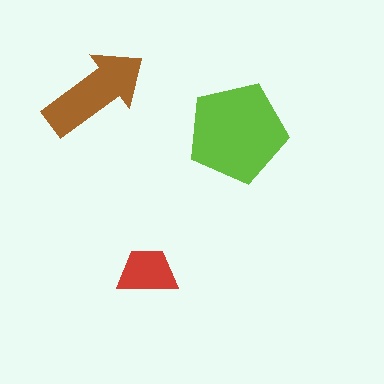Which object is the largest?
The lime pentagon.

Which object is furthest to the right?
The lime pentagon is rightmost.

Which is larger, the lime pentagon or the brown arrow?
The lime pentagon.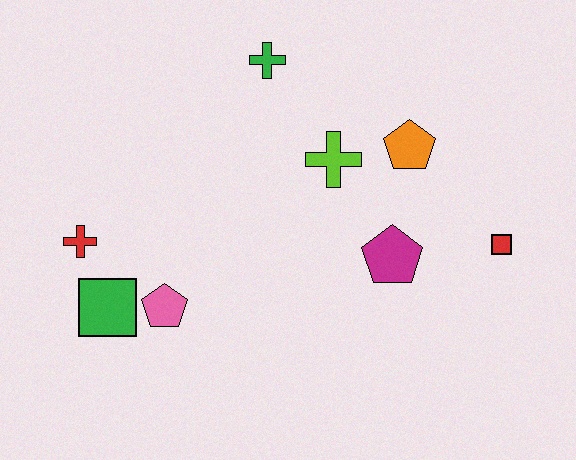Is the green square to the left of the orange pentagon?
Yes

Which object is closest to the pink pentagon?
The green square is closest to the pink pentagon.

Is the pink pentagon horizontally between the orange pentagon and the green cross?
No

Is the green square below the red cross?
Yes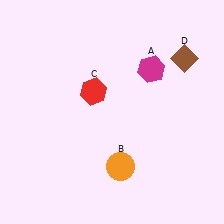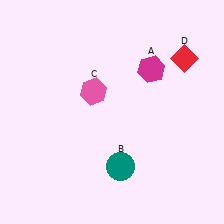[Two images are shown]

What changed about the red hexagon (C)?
In Image 1, C is red. In Image 2, it changed to pink.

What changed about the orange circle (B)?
In Image 1, B is orange. In Image 2, it changed to teal.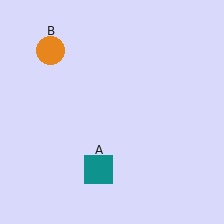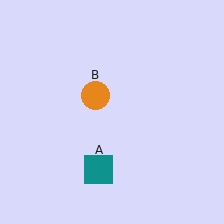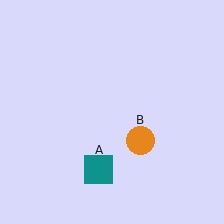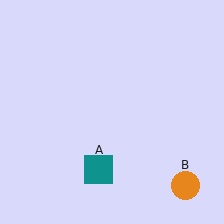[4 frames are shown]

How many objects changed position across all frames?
1 object changed position: orange circle (object B).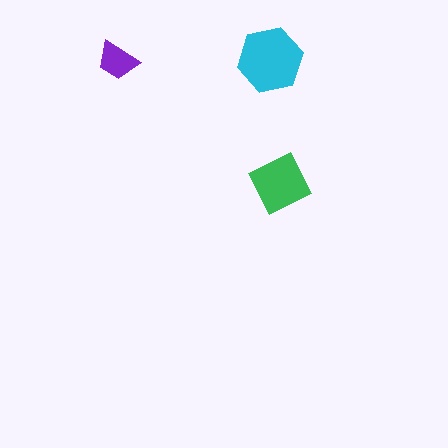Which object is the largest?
The cyan hexagon.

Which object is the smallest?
The purple trapezoid.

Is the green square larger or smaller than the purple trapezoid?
Larger.